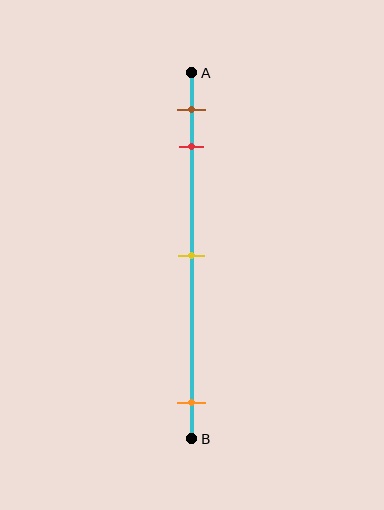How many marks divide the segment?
There are 4 marks dividing the segment.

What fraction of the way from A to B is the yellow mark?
The yellow mark is approximately 50% (0.5) of the way from A to B.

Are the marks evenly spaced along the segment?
No, the marks are not evenly spaced.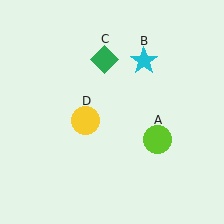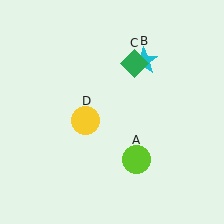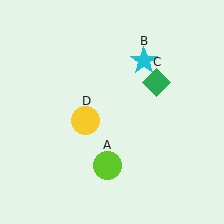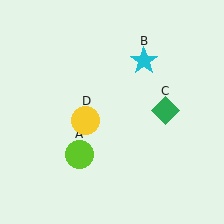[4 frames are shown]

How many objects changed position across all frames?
2 objects changed position: lime circle (object A), green diamond (object C).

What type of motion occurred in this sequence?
The lime circle (object A), green diamond (object C) rotated clockwise around the center of the scene.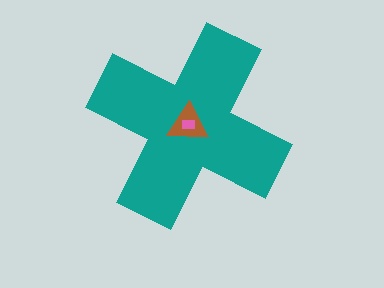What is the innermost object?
The pink rectangle.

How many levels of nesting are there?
3.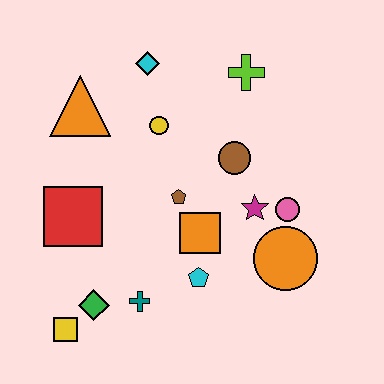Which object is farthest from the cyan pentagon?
The cyan diamond is farthest from the cyan pentagon.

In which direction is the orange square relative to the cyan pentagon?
The orange square is above the cyan pentagon.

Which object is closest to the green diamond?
The yellow square is closest to the green diamond.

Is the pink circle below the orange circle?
No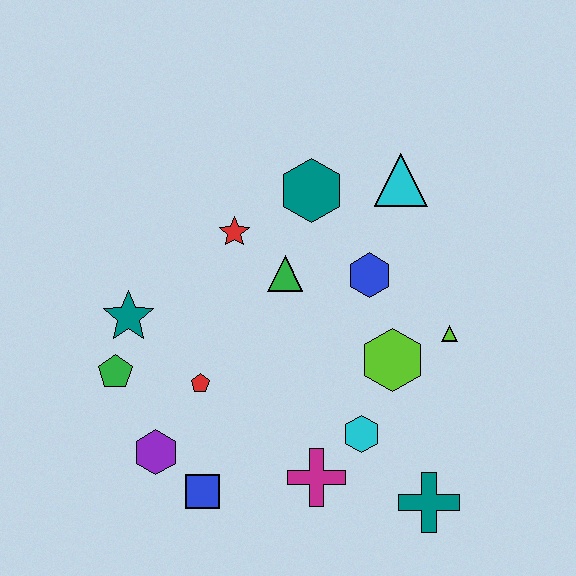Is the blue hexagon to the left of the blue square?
No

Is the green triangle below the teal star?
No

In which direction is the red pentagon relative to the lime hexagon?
The red pentagon is to the left of the lime hexagon.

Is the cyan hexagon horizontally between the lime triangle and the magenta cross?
Yes